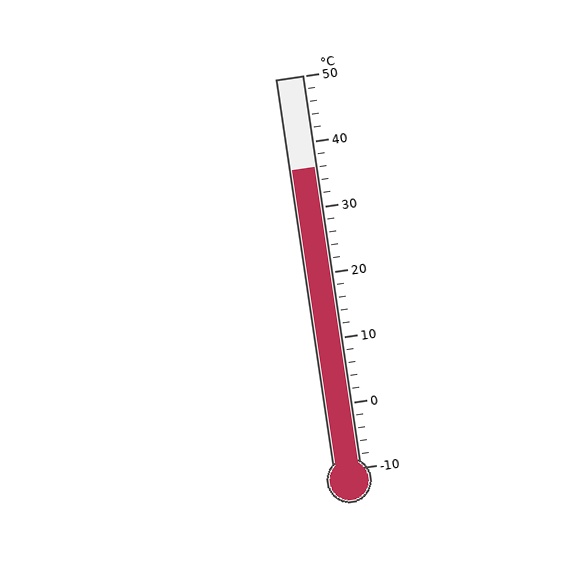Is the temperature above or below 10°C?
The temperature is above 10°C.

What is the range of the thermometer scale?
The thermometer scale ranges from -10°C to 50°C.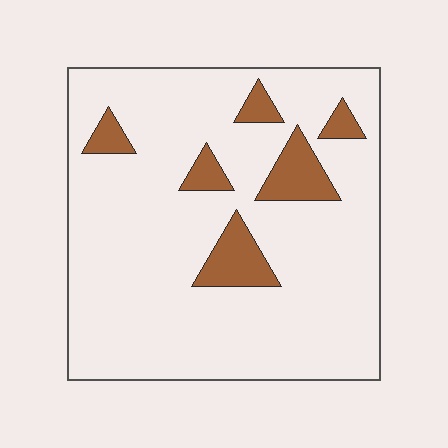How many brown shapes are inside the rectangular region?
6.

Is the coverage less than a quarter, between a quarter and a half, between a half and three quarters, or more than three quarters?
Less than a quarter.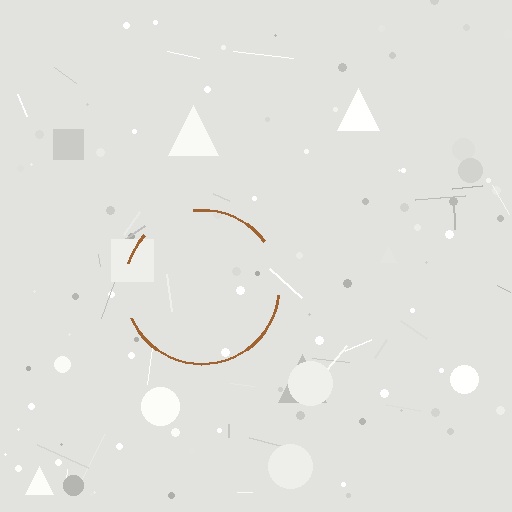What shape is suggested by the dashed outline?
The dashed outline suggests a circle.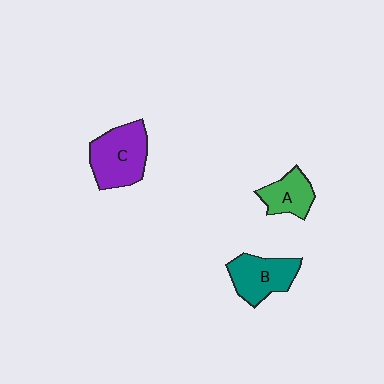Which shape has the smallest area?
Shape A (green).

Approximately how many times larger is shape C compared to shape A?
Approximately 1.7 times.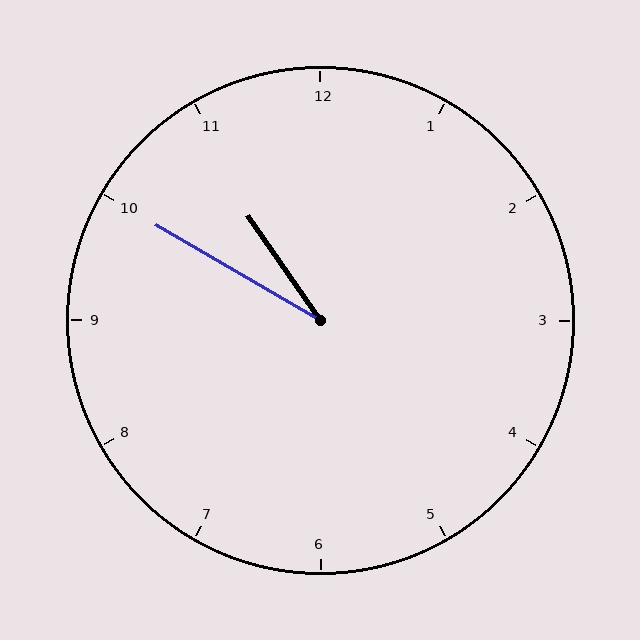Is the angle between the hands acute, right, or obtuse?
It is acute.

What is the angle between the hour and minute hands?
Approximately 25 degrees.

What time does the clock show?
10:50.